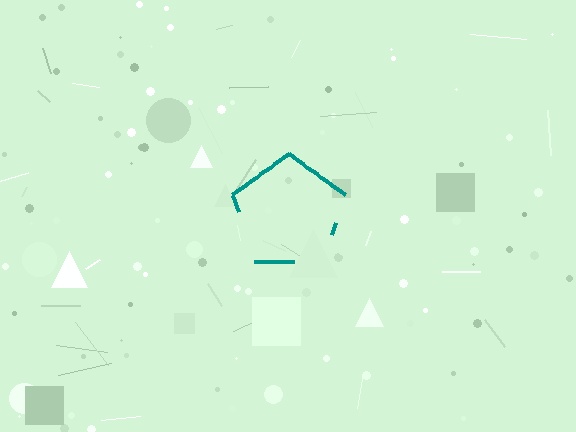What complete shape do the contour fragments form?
The contour fragments form a pentagon.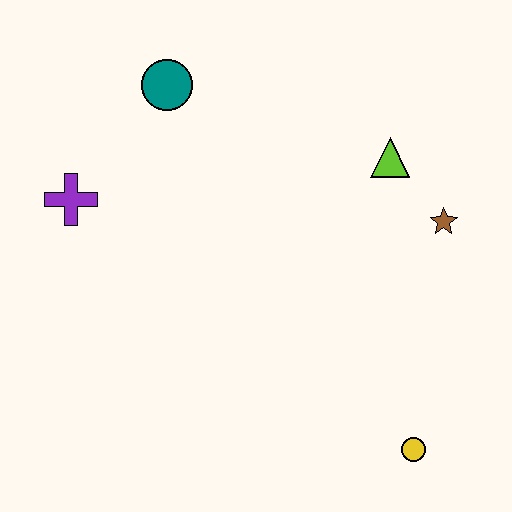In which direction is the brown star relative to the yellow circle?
The brown star is above the yellow circle.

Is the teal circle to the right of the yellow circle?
No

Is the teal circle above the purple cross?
Yes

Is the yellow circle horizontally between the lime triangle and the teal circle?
No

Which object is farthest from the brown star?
The purple cross is farthest from the brown star.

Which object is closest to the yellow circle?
The brown star is closest to the yellow circle.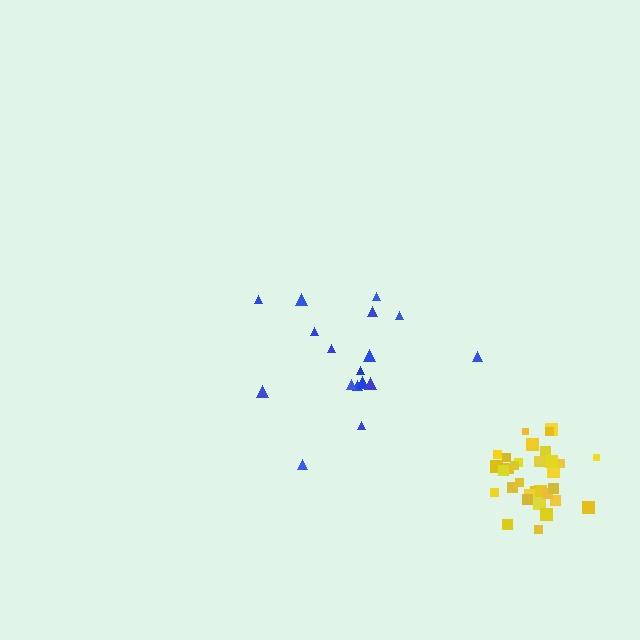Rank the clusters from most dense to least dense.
yellow, blue.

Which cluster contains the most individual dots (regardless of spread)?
Yellow (33).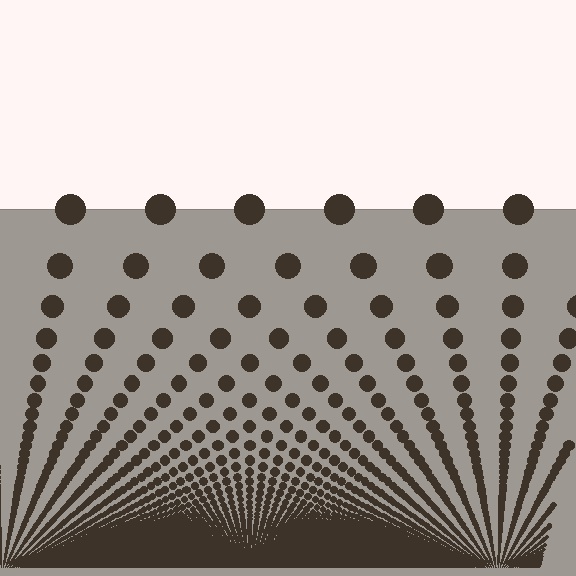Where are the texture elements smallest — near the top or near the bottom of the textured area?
Near the bottom.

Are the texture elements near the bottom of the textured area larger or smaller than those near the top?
Smaller. The gradient is inverted — elements near the bottom are smaller and denser.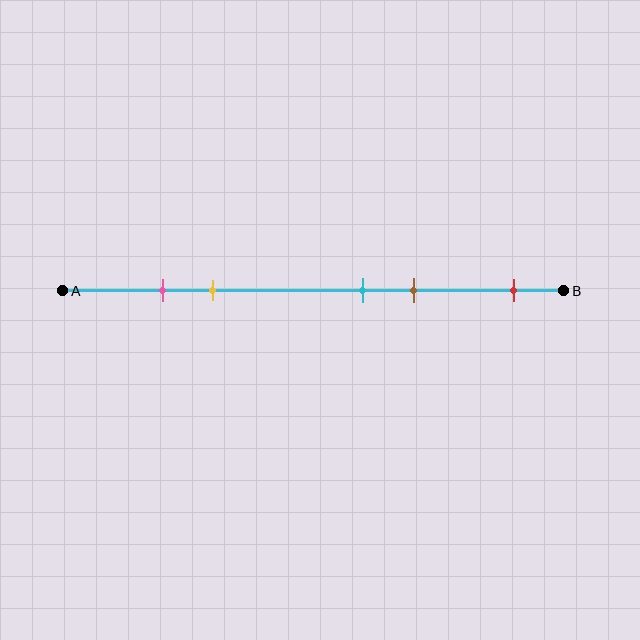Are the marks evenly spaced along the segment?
No, the marks are not evenly spaced.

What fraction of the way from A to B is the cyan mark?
The cyan mark is approximately 60% (0.6) of the way from A to B.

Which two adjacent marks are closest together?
The pink and yellow marks are the closest adjacent pair.